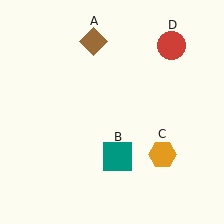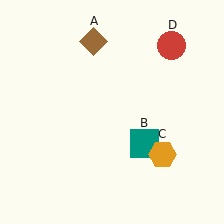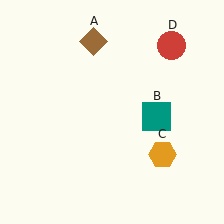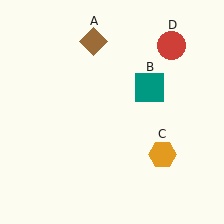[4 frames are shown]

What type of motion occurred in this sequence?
The teal square (object B) rotated counterclockwise around the center of the scene.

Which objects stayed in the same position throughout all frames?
Brown diamond (object A) and orange hexagon (object C) and red circle (object D) remained stationary.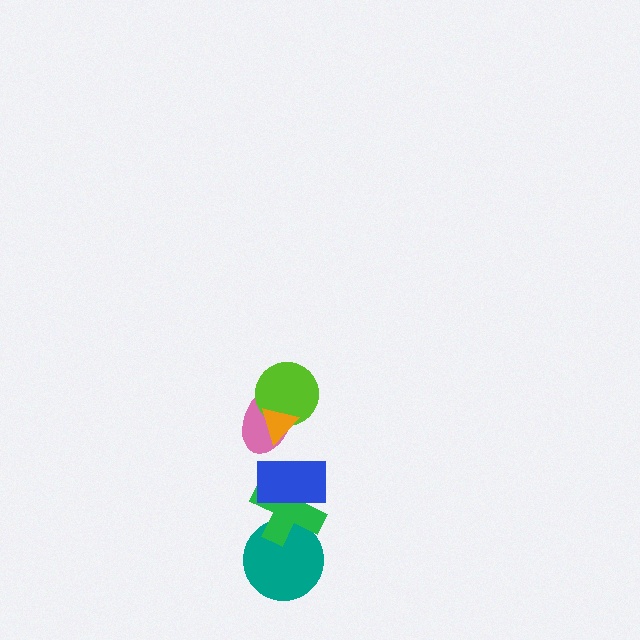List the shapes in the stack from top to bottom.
From top to bottom: the orange triangle, the lime circle, the pink ellipse, the blue rectangle, the green cross, the teal circle.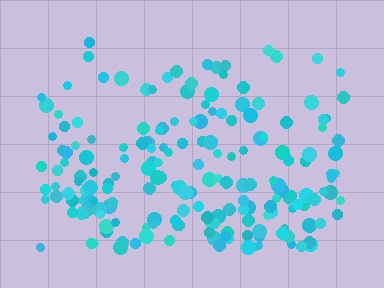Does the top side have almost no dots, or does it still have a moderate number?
Still a moderate number, just noticeably fewer than the bottom.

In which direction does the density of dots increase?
From top to bottom, with the bottom side densest.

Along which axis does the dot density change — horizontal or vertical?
Vertical.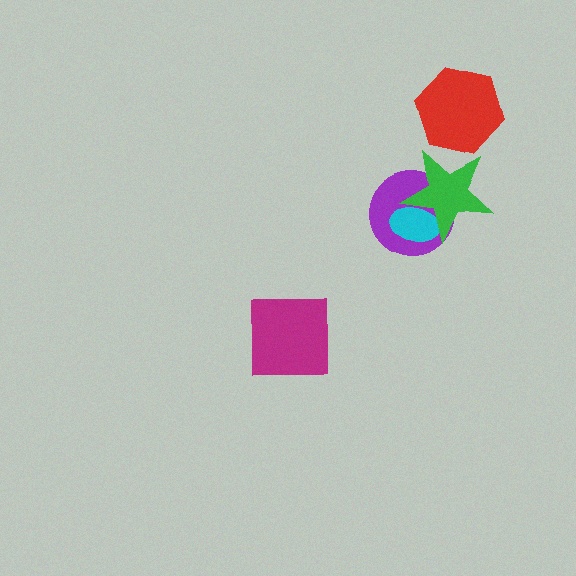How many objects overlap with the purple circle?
2 objects overlap with the purple circle.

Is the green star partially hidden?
Yes, it is partially covered by another shape.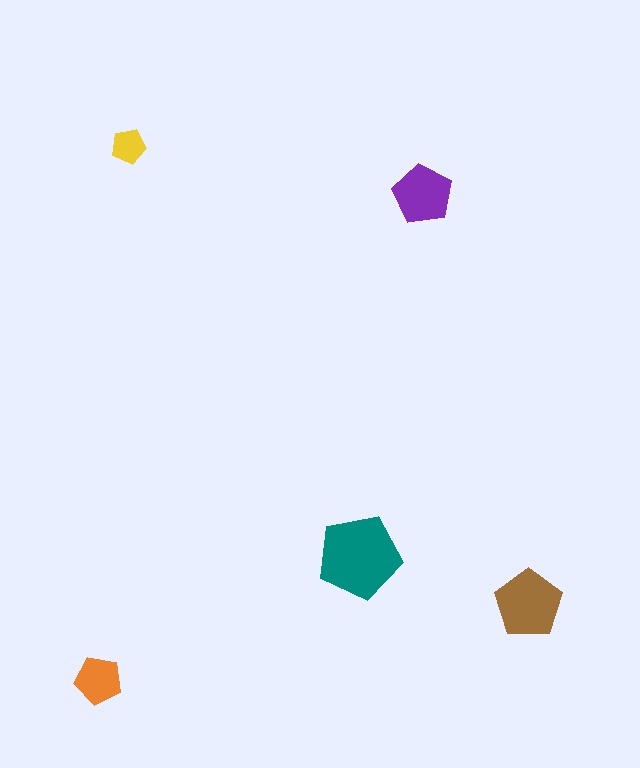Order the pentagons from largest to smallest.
the teal one, the brown one, the purple one, the orange one, the yellow one.